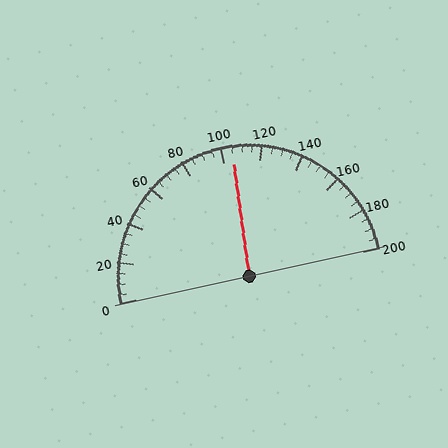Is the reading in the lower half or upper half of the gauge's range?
The reading is in the upper half of the range (0 to 200).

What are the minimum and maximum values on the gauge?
The gauge ranges from 0 to 200.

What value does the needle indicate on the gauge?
The needle indicates approximately 105.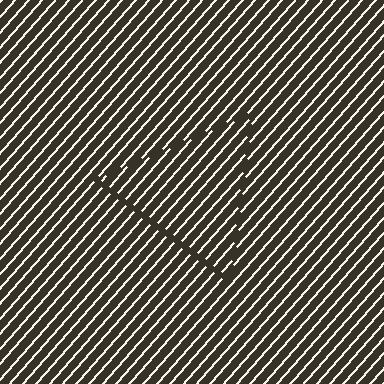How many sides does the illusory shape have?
3 sides — the line-ends trace a triangle.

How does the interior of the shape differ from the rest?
The interior of the shape contains the same grating, shifted by half a period — the contour is defined by the phase discontinuity where line-ends from the inner and outer gratings abut.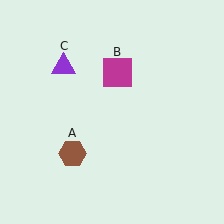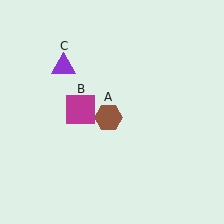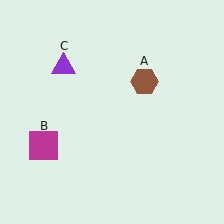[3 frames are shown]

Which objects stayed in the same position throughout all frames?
Purple triangle (object C) remained stationary.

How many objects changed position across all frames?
2 objects changed position: brown hexagon (object A), magenta square (object B).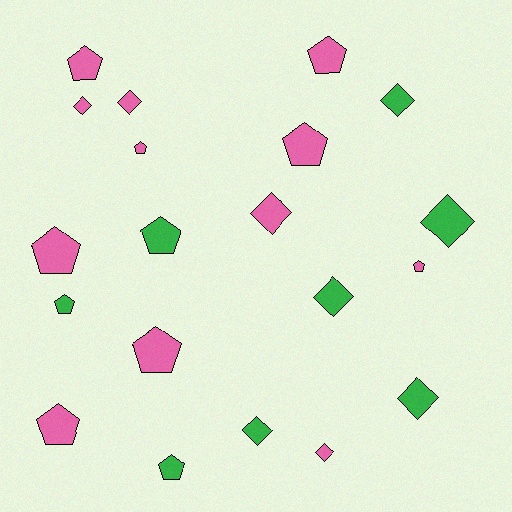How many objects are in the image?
There are 20 objects.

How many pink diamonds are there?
There are 4 pink diamonds.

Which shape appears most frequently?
Pentagon, with 11 objects.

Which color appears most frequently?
Pink, with 12 objects.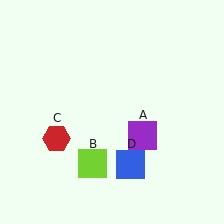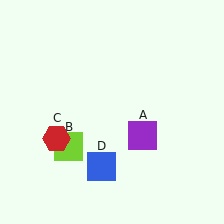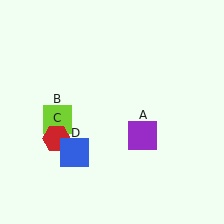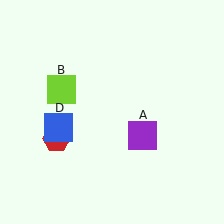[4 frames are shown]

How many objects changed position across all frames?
2 objects changed position: lime square (object B), blue square (object D).